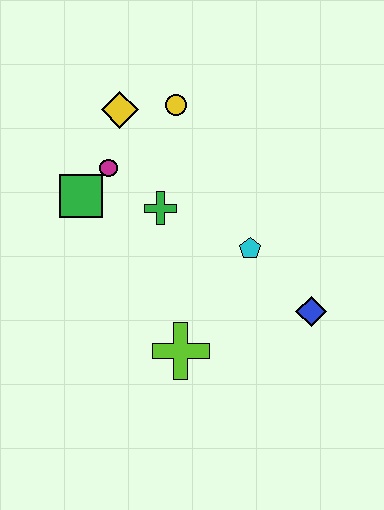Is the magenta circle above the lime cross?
Yes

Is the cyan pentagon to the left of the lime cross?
No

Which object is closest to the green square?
The magenta circle is closest to the green square.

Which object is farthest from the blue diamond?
The yellow diamond is farthest from the blue diamond.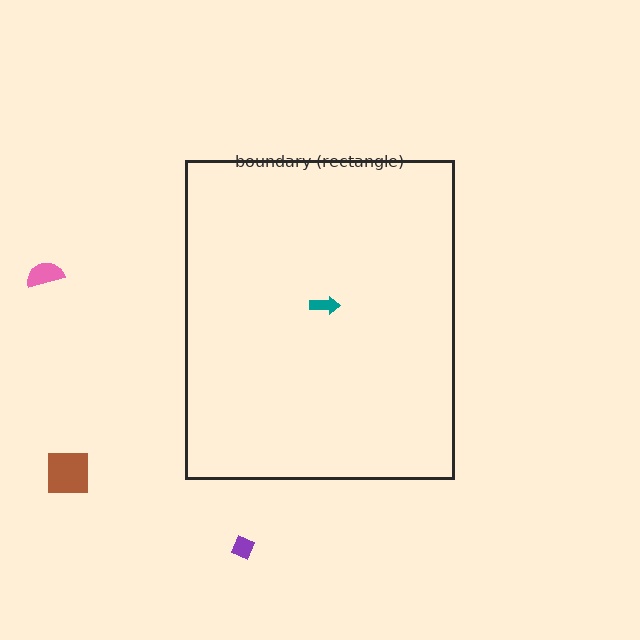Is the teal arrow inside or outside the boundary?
Inside.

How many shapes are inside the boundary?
1 inside, 3 outside.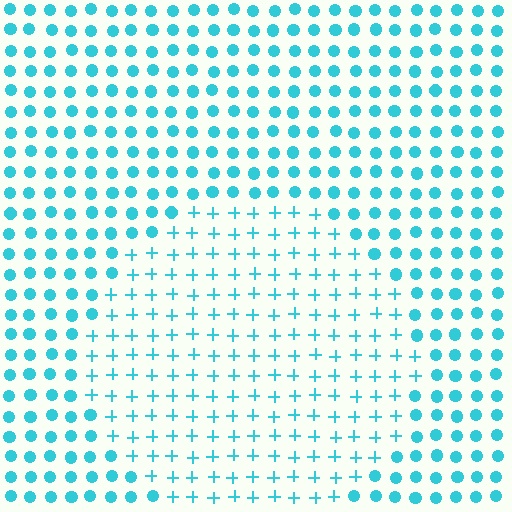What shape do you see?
I see a circle.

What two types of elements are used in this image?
The image uses plus signs inside the circle region and circles outside it.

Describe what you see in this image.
The image is filled with small cyan elements arranged in a uniform grid. A circle-shaped region contains plus signs, while the surrounding area contains circles. The boundary is defined purely by the change in element shape.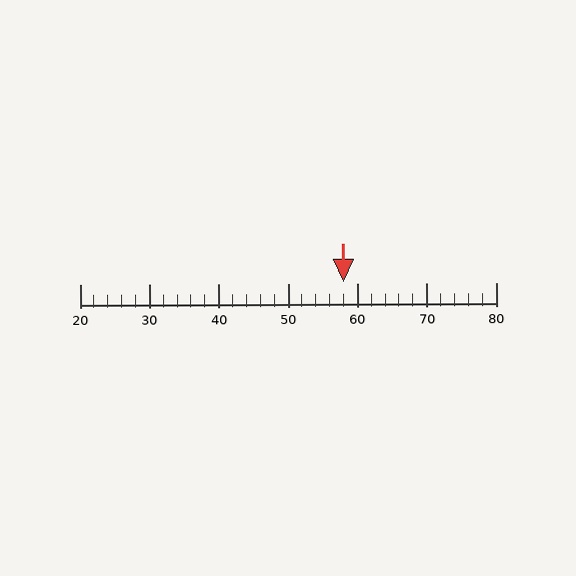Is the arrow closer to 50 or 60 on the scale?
The arrow is closer to 60.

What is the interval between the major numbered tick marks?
The major tick marks are spaced 10 units apart.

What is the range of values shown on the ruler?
The ruler shows values from 20 to 80.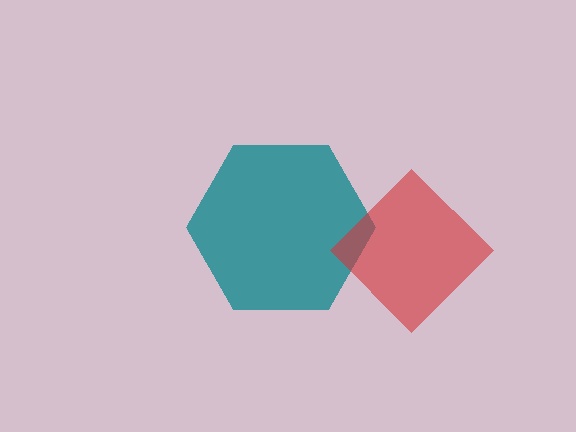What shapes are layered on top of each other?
The layered shapes are: a teal hexagon, a red diamond.